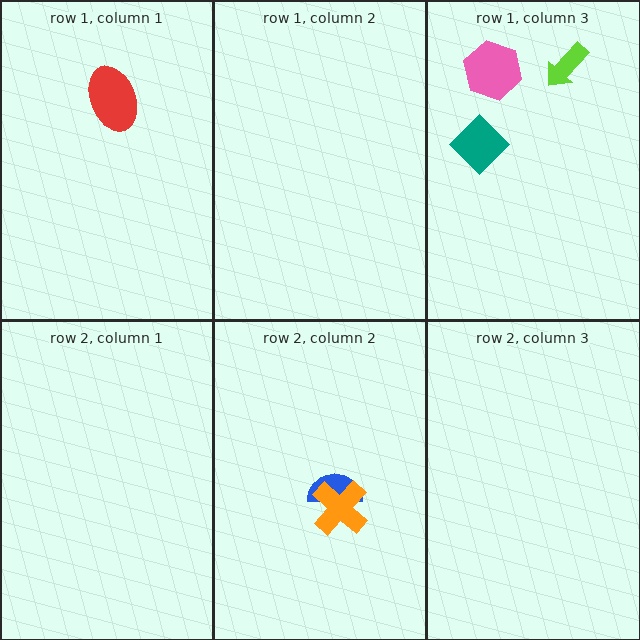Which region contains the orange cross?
The row 2, column 2 region.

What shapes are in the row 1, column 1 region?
The red ellipse.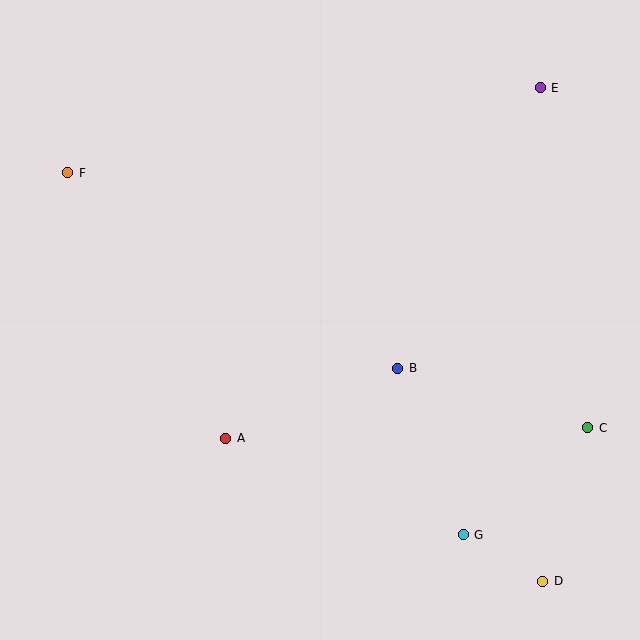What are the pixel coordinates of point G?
Point G is at (463, 535).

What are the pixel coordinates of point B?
Point B is at (398, 368).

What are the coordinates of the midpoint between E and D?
The midpoint between E and D is at (542, 335).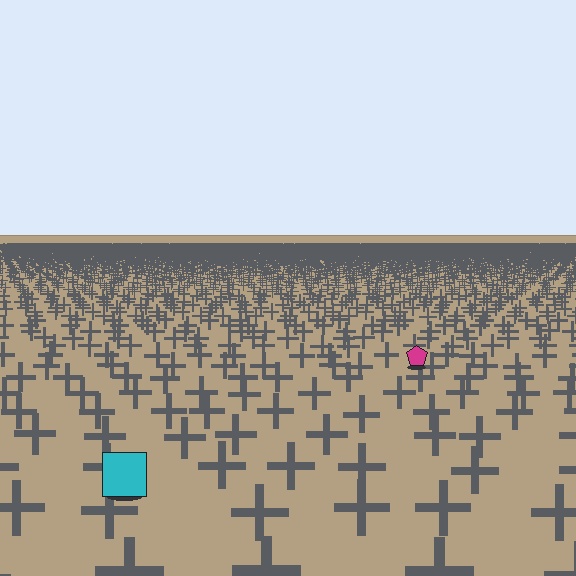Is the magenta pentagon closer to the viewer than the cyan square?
No. The cyan square is closer — you can tell from the texture gradient: the ground texture is coarser near it.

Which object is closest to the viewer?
The cyan square is closest. The texture marks near it are larger and more spread out.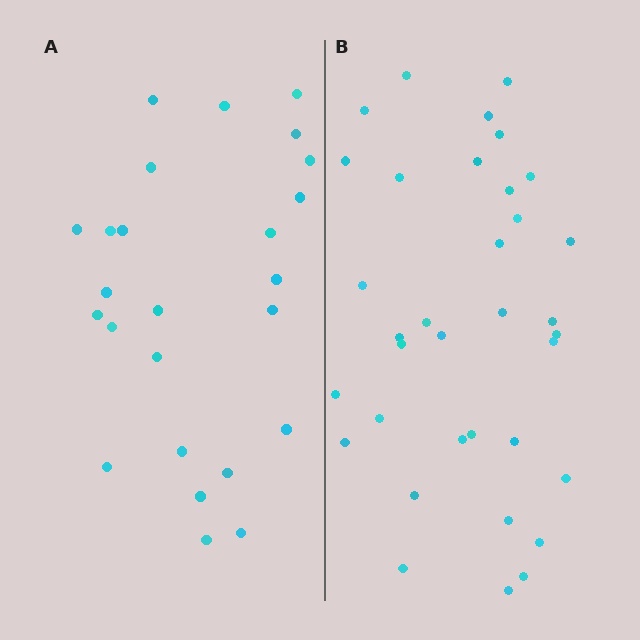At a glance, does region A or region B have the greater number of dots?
Region B (the right region) has more dots.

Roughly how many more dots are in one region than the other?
Region B has roughly 10 or so more dots than region A.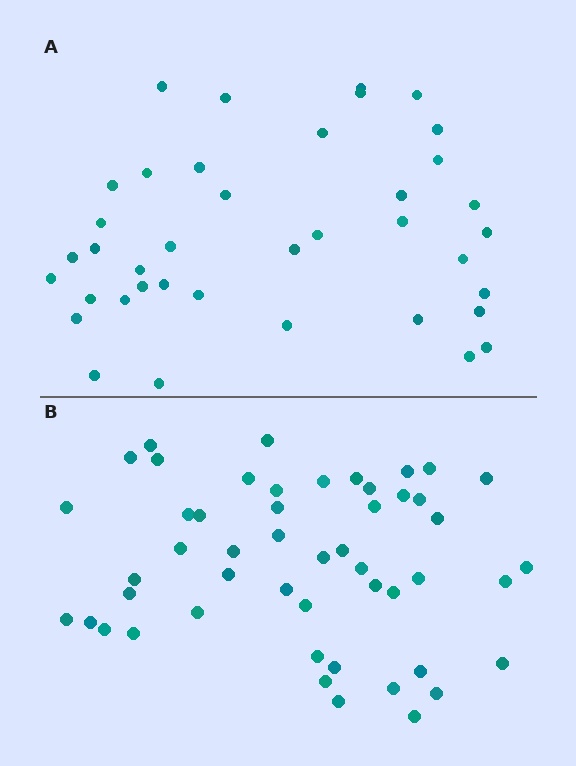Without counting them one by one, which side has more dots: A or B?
Region B (the bottom region) has more dots.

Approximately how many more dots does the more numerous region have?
Region B has roughly 12 or so more dots than region A.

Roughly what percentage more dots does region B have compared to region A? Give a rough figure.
About 30% more.